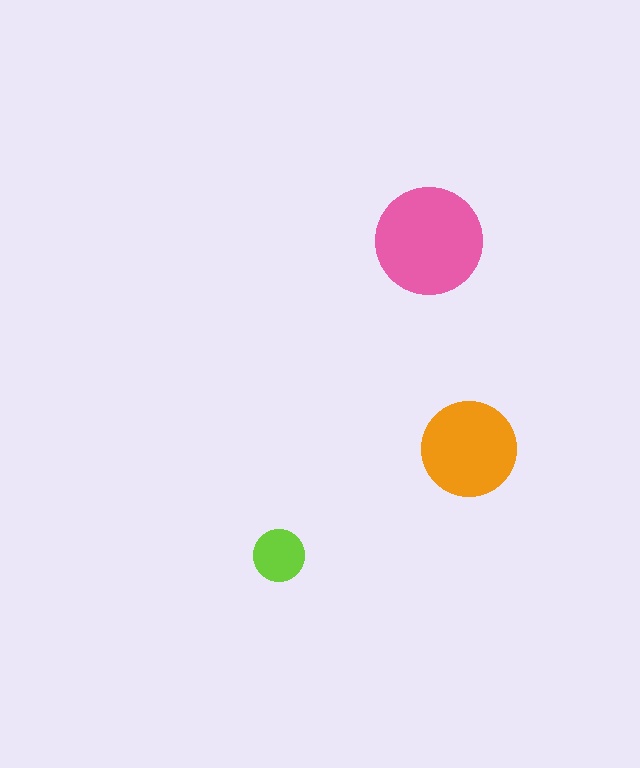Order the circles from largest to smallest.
the pink one, the orange one, the lime one.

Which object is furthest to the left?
The lime circle is leftmost.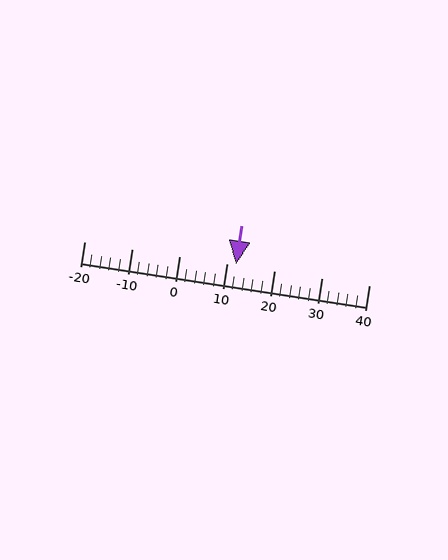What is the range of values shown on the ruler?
The ruler shows values from -20 to 40.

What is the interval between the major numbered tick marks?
The major tick marks are spaced 10 units apart.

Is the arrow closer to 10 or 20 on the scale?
The arrow is closer to 10.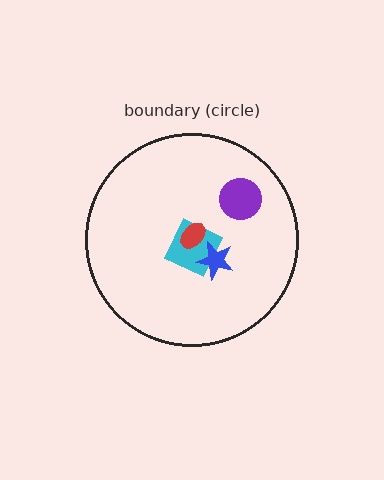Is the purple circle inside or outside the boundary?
Inside.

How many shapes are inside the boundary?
4 inside, 0 outside.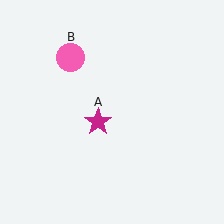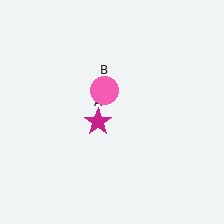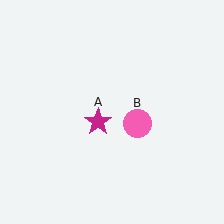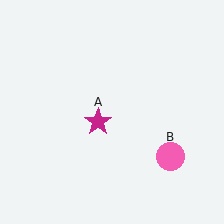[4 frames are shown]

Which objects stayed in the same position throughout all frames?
Magenta star (object A) remained stationary.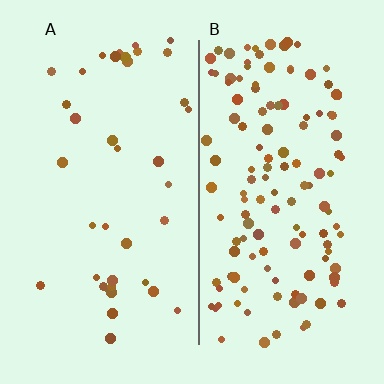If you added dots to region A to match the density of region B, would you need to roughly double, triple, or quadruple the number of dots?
Approximately triple.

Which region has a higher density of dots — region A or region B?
B (the right).